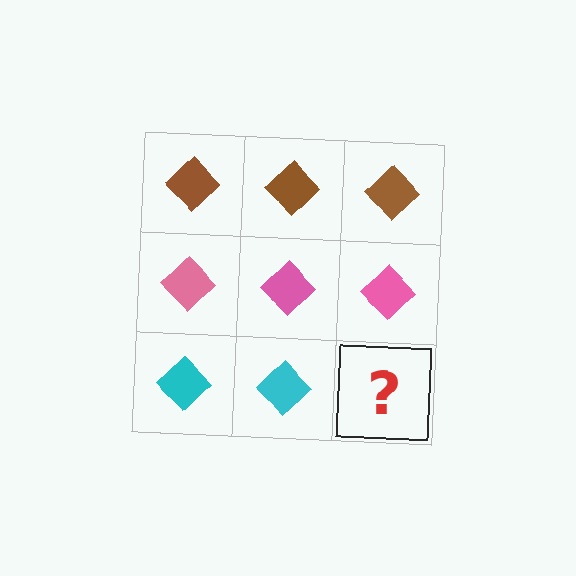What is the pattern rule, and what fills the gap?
The rule is that each row has a consistent color. The gap should be filled with a cyan diamond.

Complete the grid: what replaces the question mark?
The question mark should be replaced with a cyan diamond.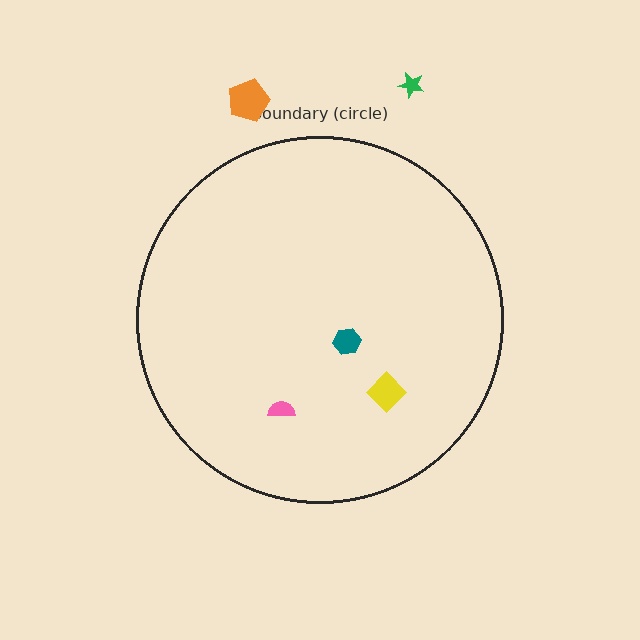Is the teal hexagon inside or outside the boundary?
Inside.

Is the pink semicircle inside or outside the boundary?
Inside.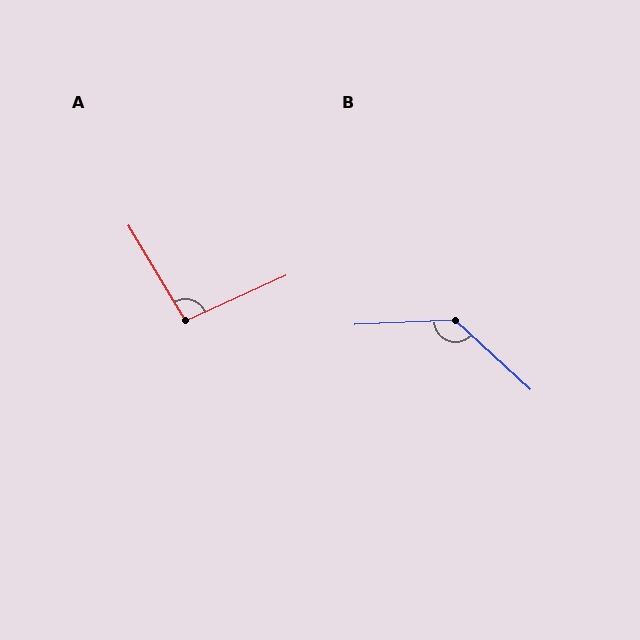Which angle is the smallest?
A, at approximately 96 degrees.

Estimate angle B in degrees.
Approximately 135 degrees.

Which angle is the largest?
B, at approximately 135 degrees.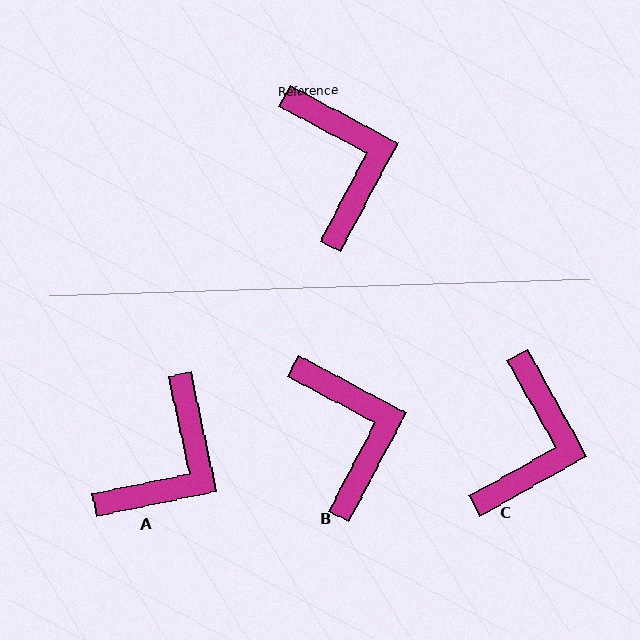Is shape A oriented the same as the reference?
No, it is off by about 50 degrees.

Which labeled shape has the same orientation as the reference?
B.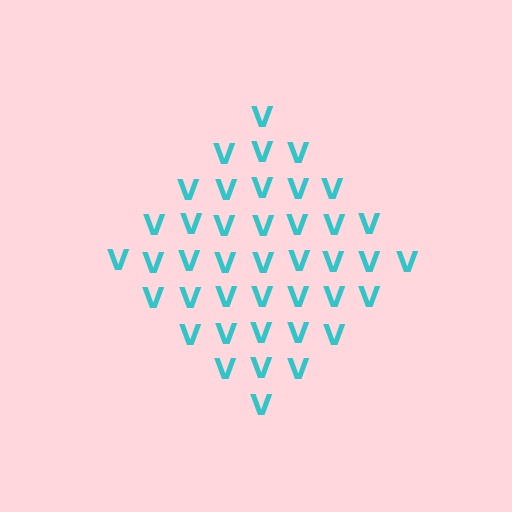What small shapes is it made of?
It is made of small letter V's.